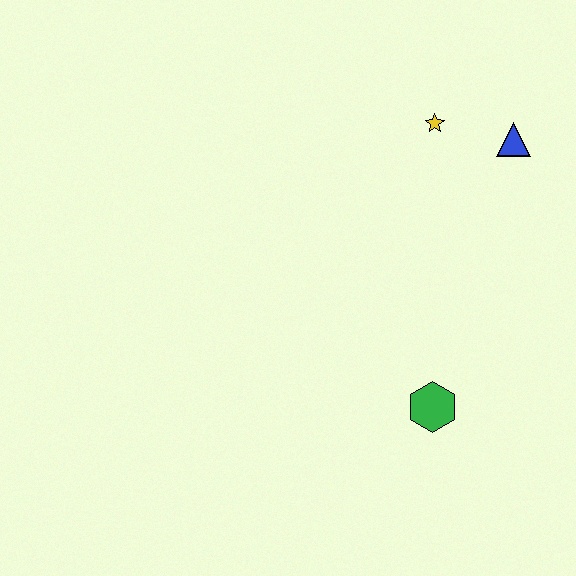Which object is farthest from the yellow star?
The green hexagon is farthest from the yellow star.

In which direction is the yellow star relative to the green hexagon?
The yellow star is above the green hexagon.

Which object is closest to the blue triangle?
The yellow star is closest to the blue triangle.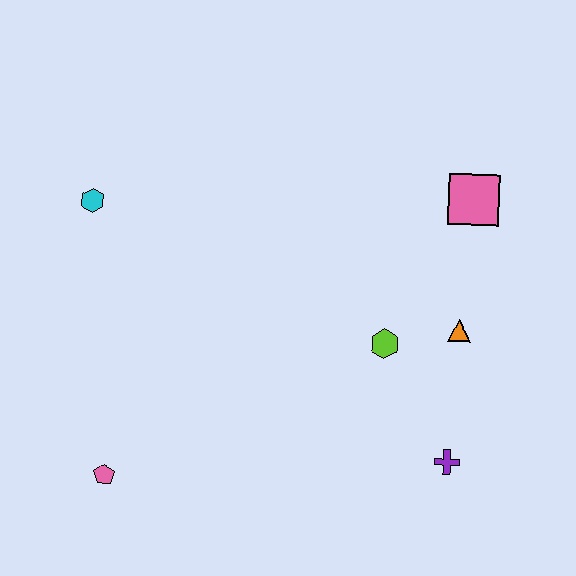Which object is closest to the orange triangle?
The lime hexagon is closest to the orange triangle.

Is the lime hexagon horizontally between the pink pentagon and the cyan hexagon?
No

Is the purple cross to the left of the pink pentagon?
No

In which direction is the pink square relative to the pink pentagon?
The pink square is to the right of the pink pentagon.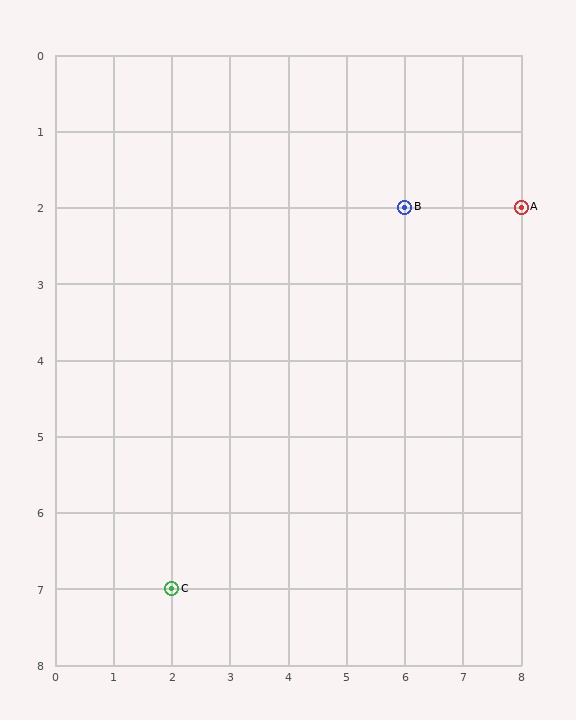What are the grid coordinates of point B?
Point B is at grid coordinates (6, 2).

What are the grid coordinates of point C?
Point C is at grid coordinates (2, 7).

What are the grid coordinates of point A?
Point A is at grid coordinates (8, 2).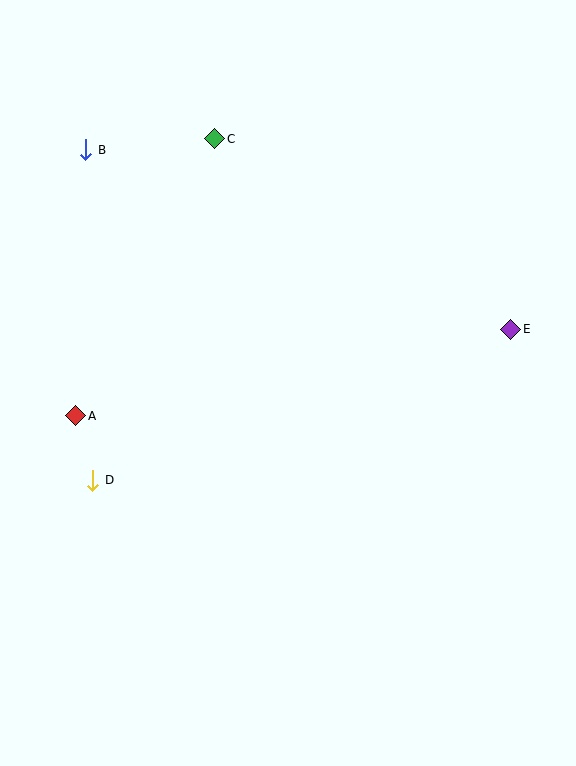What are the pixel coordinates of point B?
Point B is at (86, 150).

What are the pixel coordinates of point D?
Point D is at (93, 480).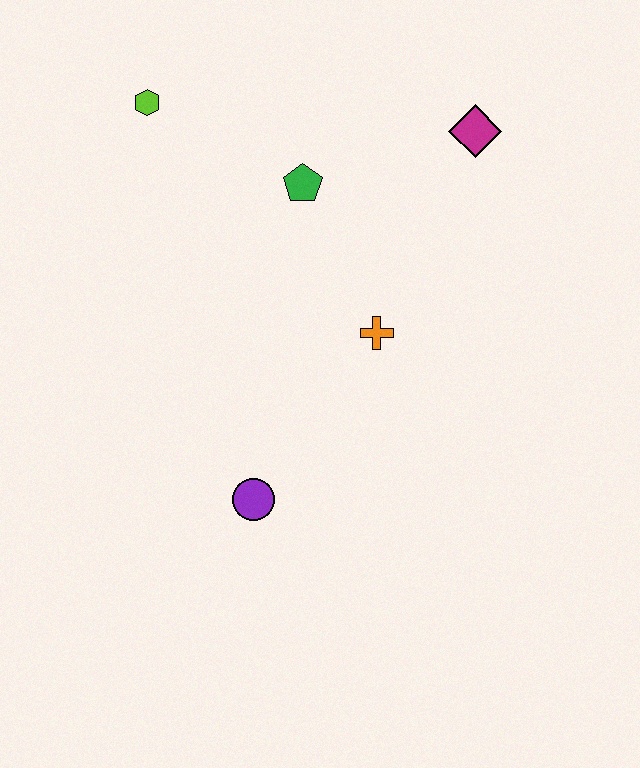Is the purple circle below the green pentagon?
Yes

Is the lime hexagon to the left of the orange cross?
Yes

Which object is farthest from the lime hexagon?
The purple circle is farthest from the lime hexagon.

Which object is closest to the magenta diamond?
The green pentagon is closest to the magenta diamond.